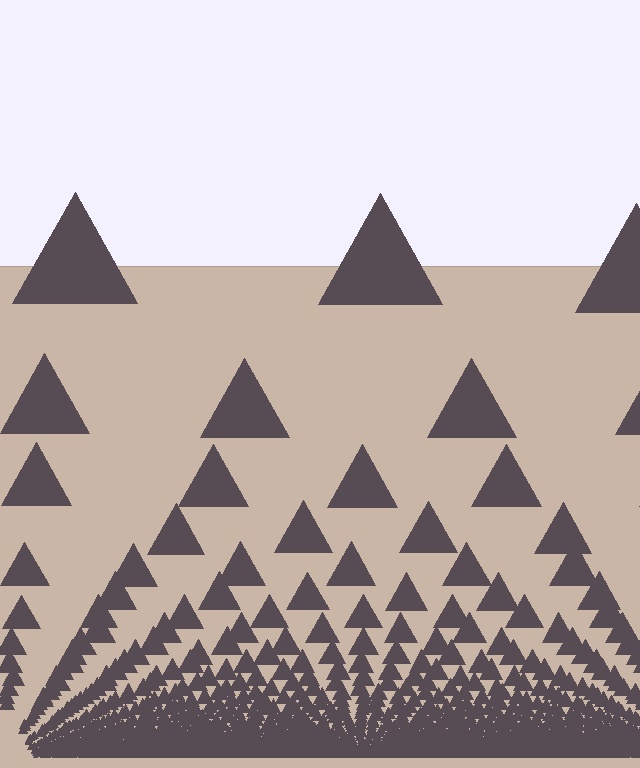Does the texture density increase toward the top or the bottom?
Density increases toward the bottom.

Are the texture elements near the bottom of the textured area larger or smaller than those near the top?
Smaller. The gradient is inverted — elements near the bottom are smaller and denser.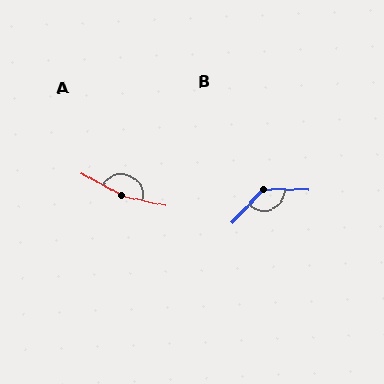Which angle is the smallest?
B, at approximately 132 degrees.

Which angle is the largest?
A, at approximately 163 degrees.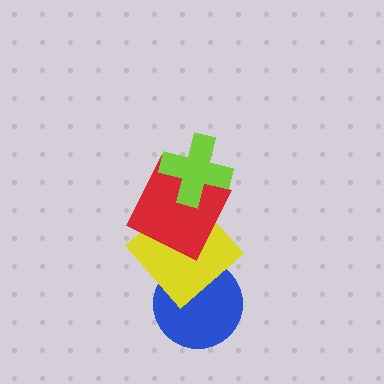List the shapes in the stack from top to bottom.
From top to bottom: the lime cross, the red square, the yellow diamond, the blue circle.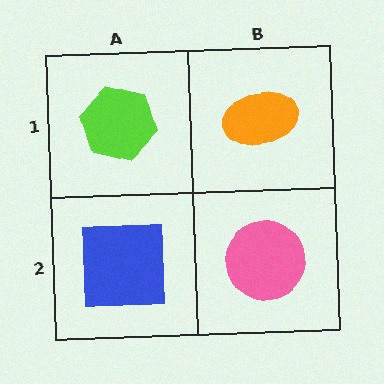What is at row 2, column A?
A blue square.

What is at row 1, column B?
An orange ellipse.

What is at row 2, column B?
A pink circle.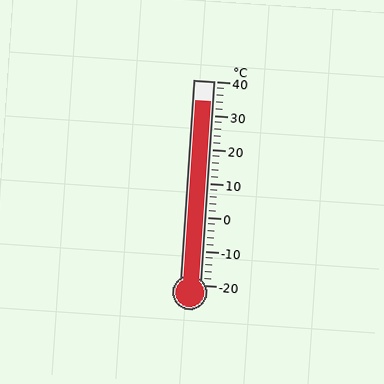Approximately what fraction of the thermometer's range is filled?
The thermometer is filled to approximately 90% of its range.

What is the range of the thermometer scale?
The thermometer scale ranges from -20°C to 40°C.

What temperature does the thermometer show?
The thermometer shows approximately 34°C.